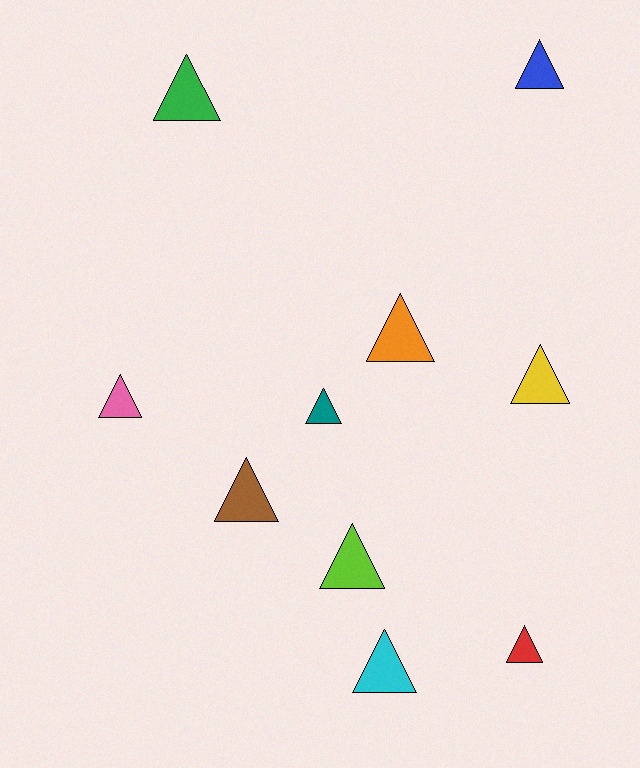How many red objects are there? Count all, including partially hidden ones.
There is 1 red object.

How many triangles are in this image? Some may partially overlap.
There are 10 triangles.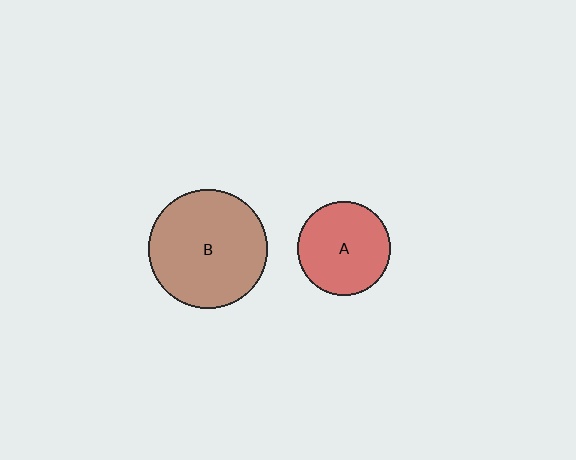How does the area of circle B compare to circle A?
Approximately 1.6 times.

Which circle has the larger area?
Circle B (brown).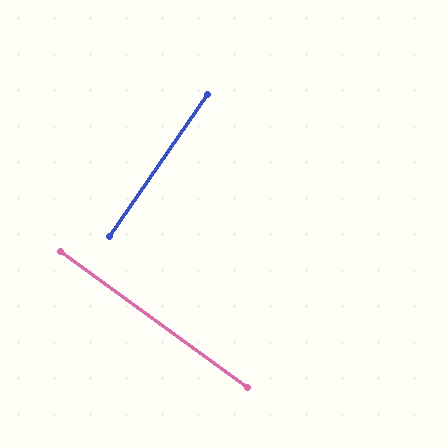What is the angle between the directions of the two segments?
Approximately 88 degrees.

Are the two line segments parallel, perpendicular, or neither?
Perpendicular — they meet at approximately 88°.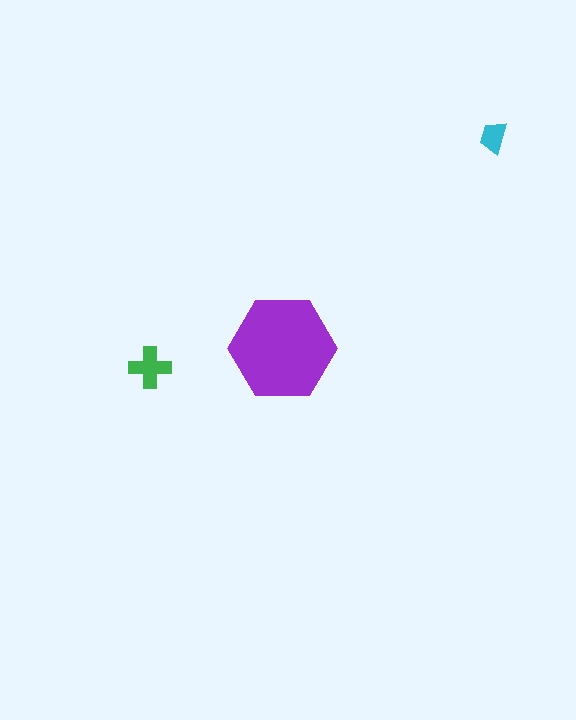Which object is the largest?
The purple hexagon.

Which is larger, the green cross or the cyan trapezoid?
The green cross.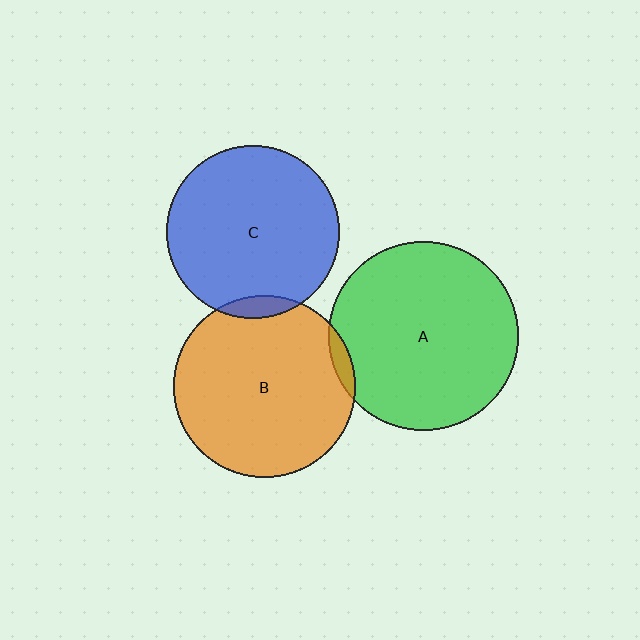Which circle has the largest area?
Circle A (green).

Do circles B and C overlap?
Yes.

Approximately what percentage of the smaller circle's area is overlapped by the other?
Approximately 5%.